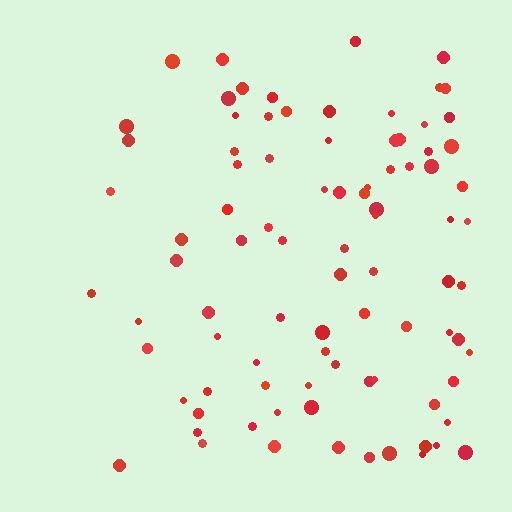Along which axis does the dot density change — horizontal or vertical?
Horizontal.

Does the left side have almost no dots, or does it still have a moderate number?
Still a moderate number, just noticeably fewer than the right.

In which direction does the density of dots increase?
From left to right, with the right side densest.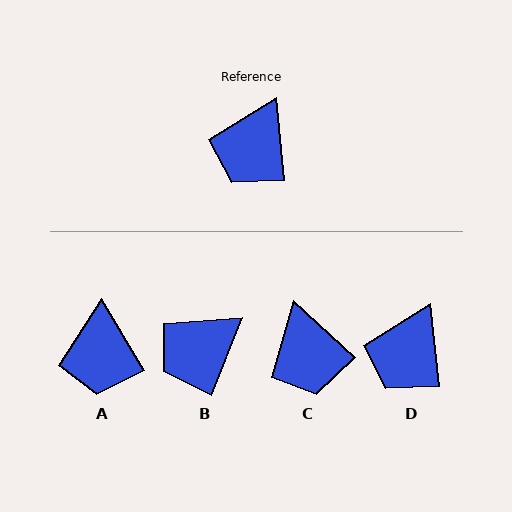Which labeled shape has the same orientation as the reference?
D.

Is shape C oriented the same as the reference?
No, it is off by about 42 degrees.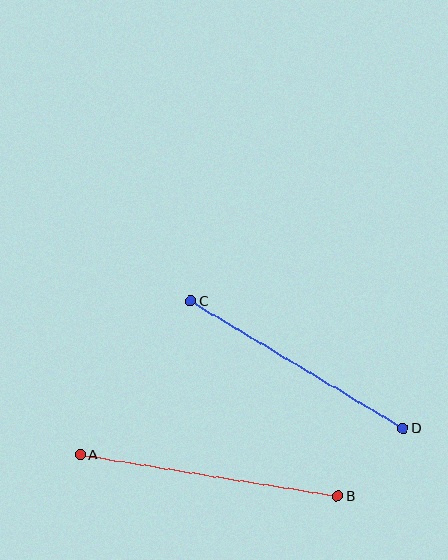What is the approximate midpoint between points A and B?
The midpoint is at approximately (209, 475) pixels.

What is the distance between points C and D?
The distance is approximately 248 pixels.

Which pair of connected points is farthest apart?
Points A and B are farthest apart.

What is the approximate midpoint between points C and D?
The midpoint is at approximately (297, 365) pixels.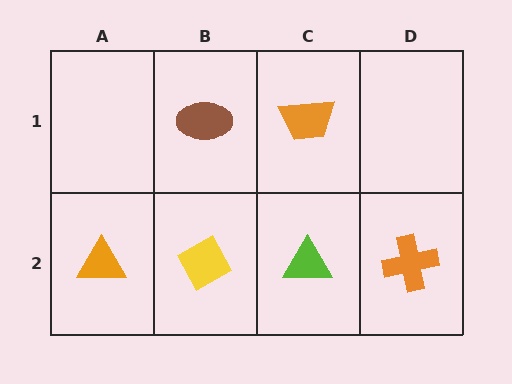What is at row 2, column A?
An orange triangle.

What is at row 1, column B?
A brown ellipse.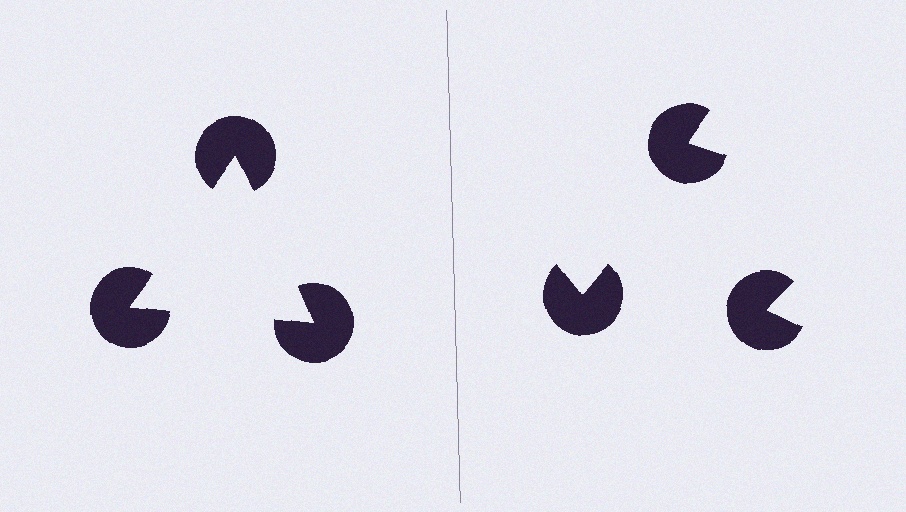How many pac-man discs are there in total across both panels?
6 — 3 on each side.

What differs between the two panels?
The pac-man discs are positioned identically on both sides; only the wedge orientations differ. On the left they align to a triangle; on the right they are misaligned.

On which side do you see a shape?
An illusory triangle appears on the left side. On the right side the wedge cuts are rotated, so no coherent shape forms.